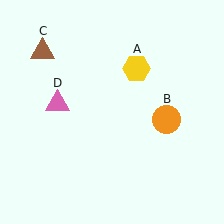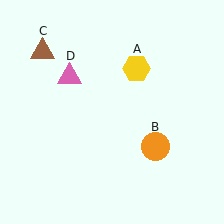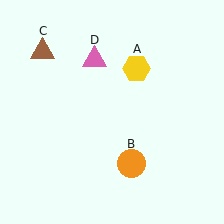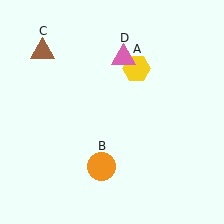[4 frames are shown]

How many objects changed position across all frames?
2 objects changed position: orange circle (object B), pink triangle (object D).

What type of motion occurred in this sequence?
The orange circle (object B), pink triangle (object D) rotated clockwise around the center of the scene.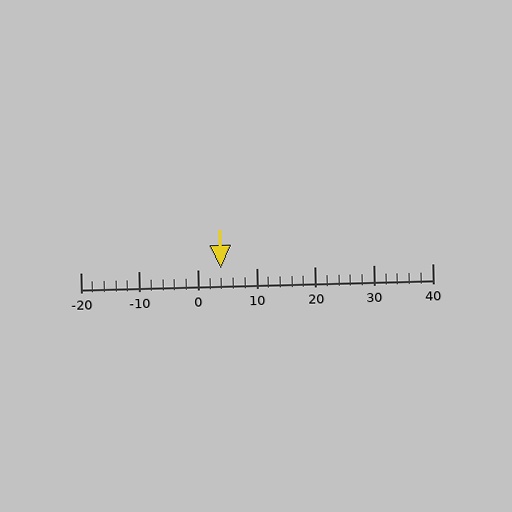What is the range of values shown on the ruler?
The ruler shows values from -20 to 40.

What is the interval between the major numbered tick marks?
The major tick marks are spaced 10 units apart.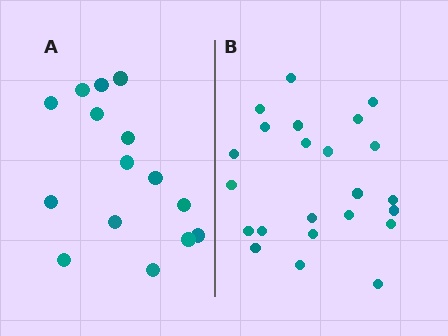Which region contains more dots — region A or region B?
Region B (the right region) has more dots.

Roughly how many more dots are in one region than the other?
Region B has roughly 8 or so more dots than region A.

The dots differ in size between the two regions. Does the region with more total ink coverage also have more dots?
No. Region A has more total ink coverage because its dots are larger, but region B actually contains more individual dots. Total area can be misleading — the number of items is what matters here.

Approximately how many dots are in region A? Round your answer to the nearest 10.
About 20 dots. (The exact count is 15, which rounds to 20.)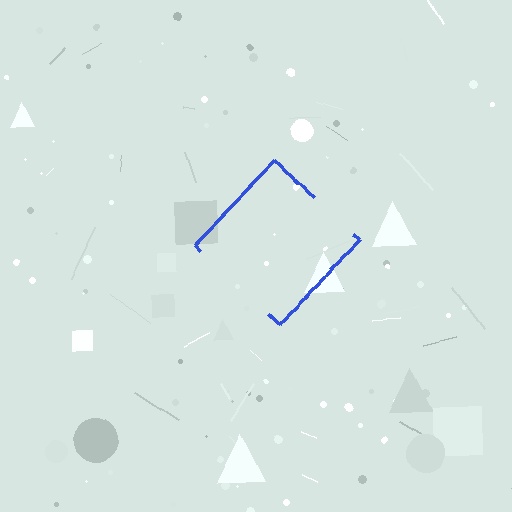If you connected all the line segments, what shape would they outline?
They would outline a diamond.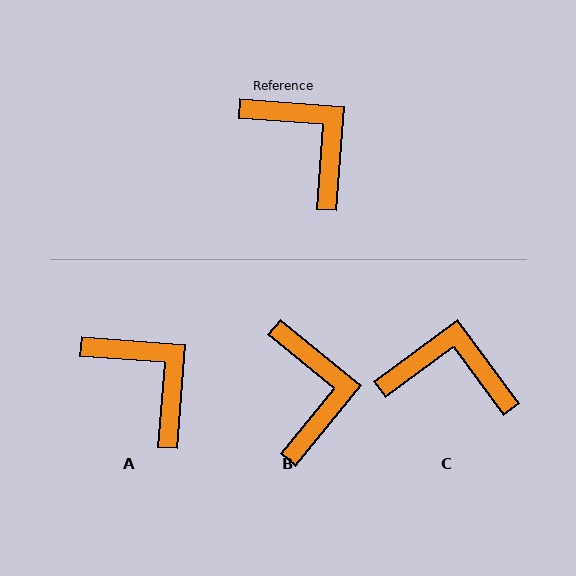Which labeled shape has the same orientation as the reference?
A.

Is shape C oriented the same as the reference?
No, it is off by about 41 degrees.